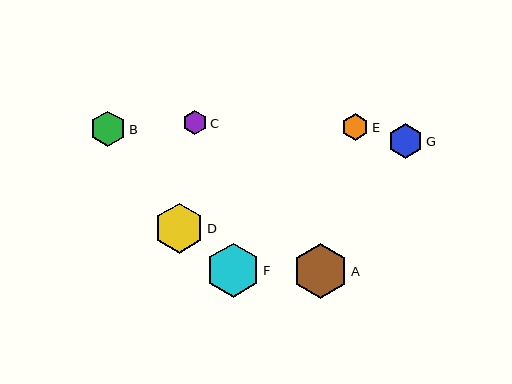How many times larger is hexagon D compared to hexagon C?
Hexagon D is approximately 2.1 times the size of hexagon C.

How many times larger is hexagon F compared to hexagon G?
Hexagon F is approximately 1.6 times the size of hexagon G.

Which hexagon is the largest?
Hexagon A is the largest with a size of approximately 54 pixels.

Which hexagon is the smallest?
Hexagon C is the smallest with a size of approximately 24 pixels.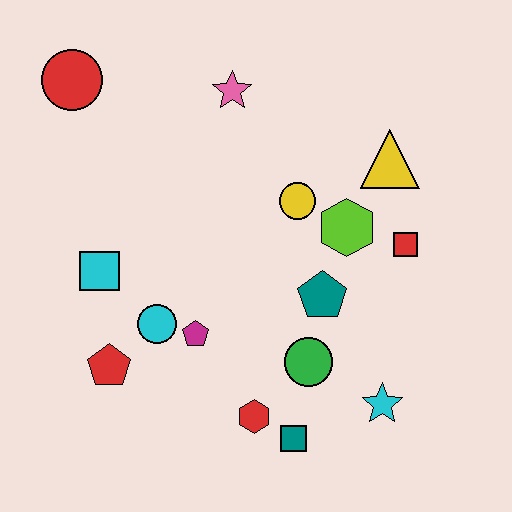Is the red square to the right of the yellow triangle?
Yes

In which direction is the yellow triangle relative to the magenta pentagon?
The yellow triangle is to the right of the magenta pentagon.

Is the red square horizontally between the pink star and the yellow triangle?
No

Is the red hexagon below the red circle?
Yes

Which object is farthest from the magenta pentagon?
The red circle is farthest from the magenta pentagon.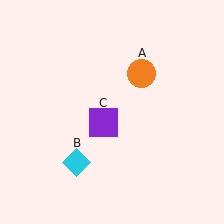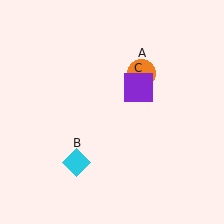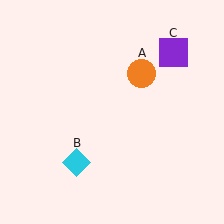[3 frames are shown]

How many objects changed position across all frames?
1 object changed position: purple square (object C).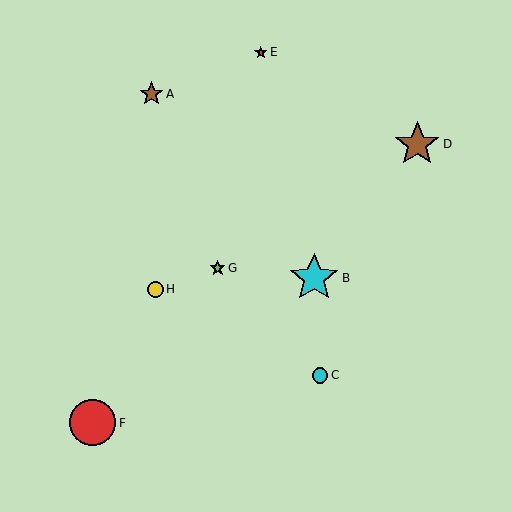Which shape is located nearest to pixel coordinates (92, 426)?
The red circle (labeled F) at (93, 423) is nearest to that location.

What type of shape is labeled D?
Shape D is a brown star.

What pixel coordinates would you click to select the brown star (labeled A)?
Click at (151, 94) to select the brown star A.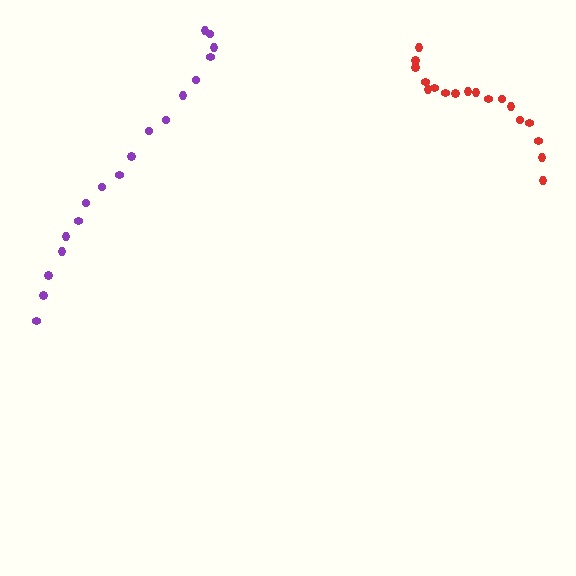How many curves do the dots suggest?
There are 2 distinct paths.